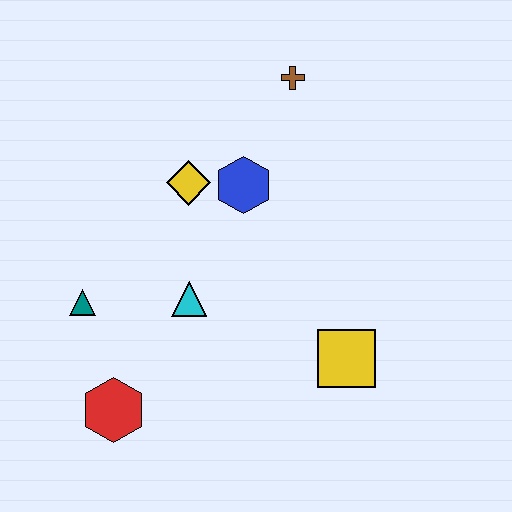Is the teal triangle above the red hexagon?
Yes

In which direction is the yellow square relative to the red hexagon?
The yellow square is to the right of the red hexagon.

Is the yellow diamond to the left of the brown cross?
Yes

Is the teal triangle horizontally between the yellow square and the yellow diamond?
No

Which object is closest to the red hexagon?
The teal triangle is closest to the red hexagon.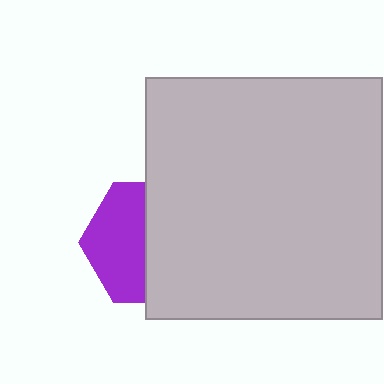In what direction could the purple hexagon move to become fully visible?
The purple hexagon could move left. That would shift it out from behind the light gray rectangle entirely.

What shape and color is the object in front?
The object in front is a light gray rectangle.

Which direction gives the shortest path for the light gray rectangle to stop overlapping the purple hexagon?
Moving right gives the shortest separation.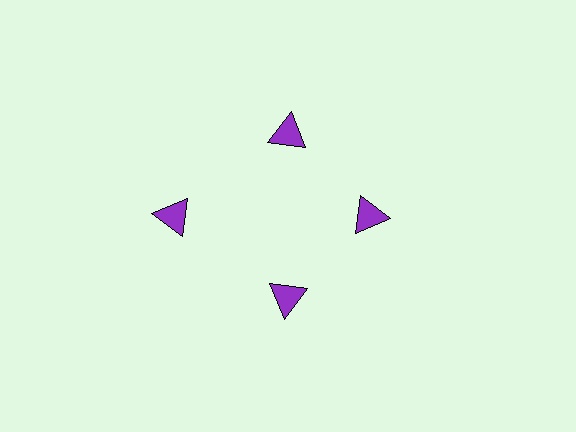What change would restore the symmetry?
The symmetry would be restored by moving it inward, back onto the ring so that all 4 triangles sit at equal angles and equal distance from the center.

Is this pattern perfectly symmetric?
No. The 4 purple triangles are arranged in a ring, but one element near the 9 o'clock position is pushed outward from the center, breaking the 4-fold rotational symmetry.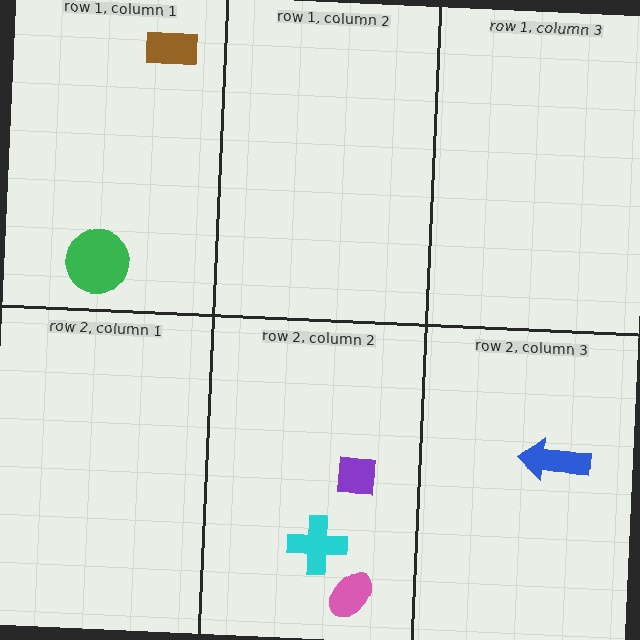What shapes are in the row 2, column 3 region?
The blue arrow.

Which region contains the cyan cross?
The row 2, column 2 region.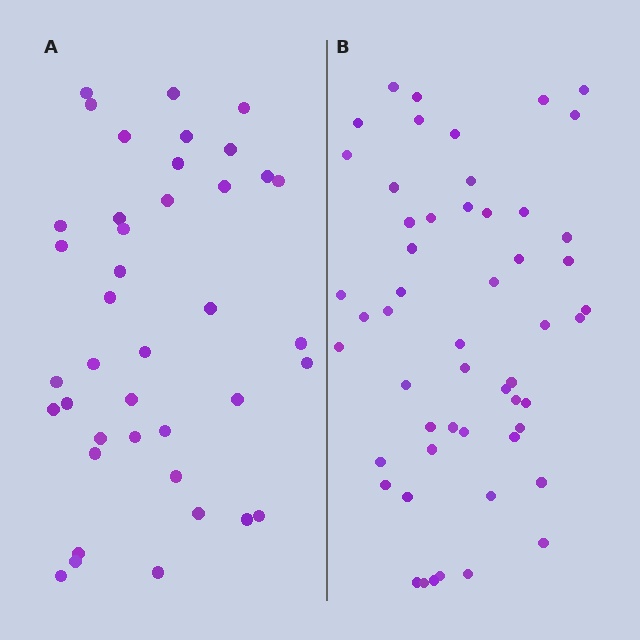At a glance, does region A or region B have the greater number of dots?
Region B (the right region) has more dots.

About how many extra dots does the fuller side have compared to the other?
Region B has approximately 15 more dots than region A.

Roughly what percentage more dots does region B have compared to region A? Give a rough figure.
About 30% more.